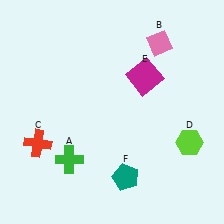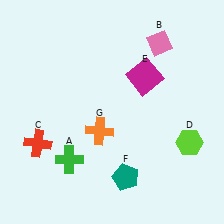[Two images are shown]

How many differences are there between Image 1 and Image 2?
There is 1 difference between the two images.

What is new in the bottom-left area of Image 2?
An orange cross (G) was added in the bottom-left area of Image 2.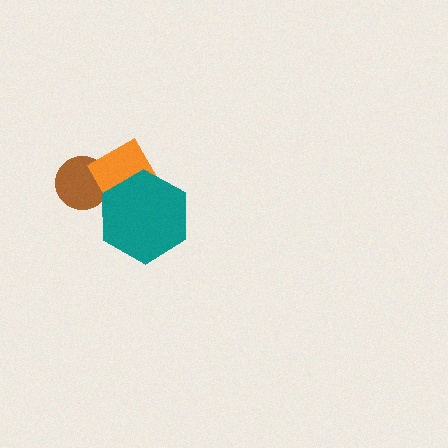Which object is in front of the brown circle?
The orange diamond is in front of the brown circle.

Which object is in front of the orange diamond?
The teal hexagon is in front of the orange diamond.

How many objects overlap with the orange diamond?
2 objects overlap with the orange diamond.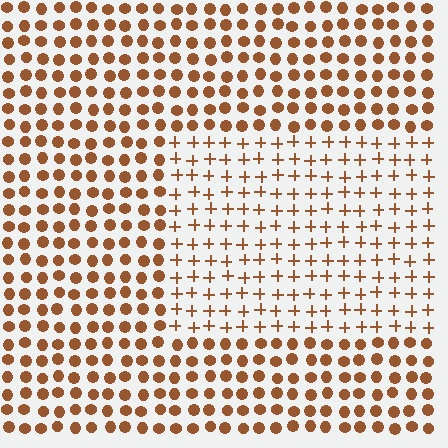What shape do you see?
I see a rectangle.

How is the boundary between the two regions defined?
The boundary is defined by a change in element shape: plus signs inside vs. circles outside. All elements share the same color and spacing.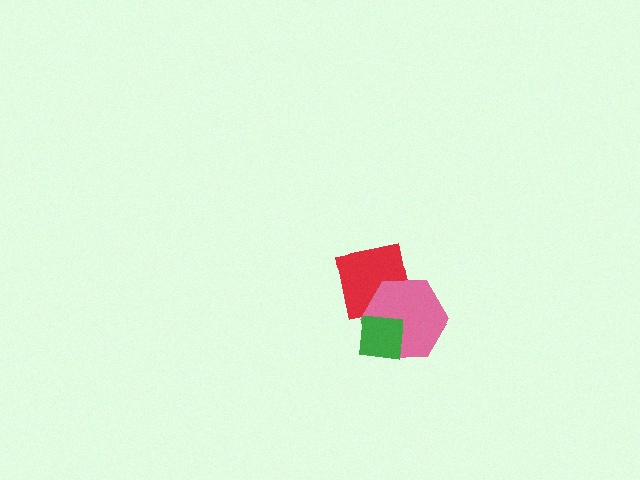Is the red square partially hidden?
Yes, it is partially covered by another shape.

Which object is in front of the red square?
The pink hexagon is in front of the red square.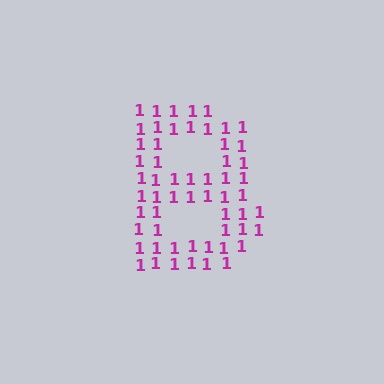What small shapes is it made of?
It is made of small digit 1's.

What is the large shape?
The large shape is the letter B.